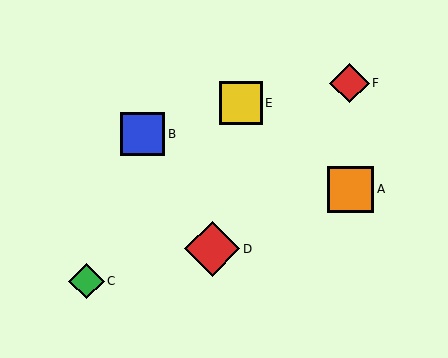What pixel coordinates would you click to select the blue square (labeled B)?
Click at (143, 134) to select the blue square B.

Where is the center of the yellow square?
The center of the yellow square is at (241, 103).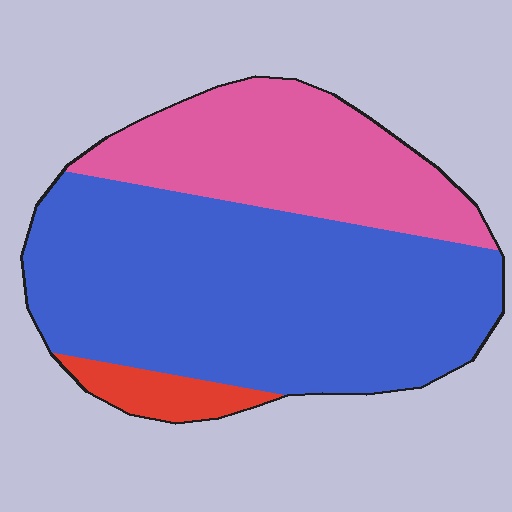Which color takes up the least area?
Red, at roughly 5%.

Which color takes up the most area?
Blue, at roughly 65%.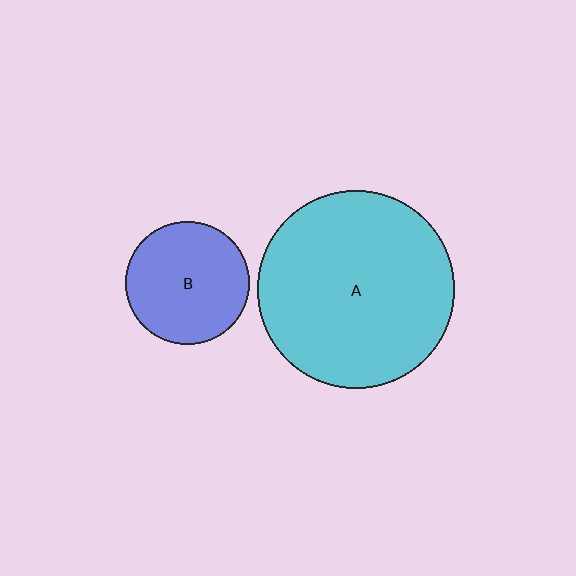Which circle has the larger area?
Circle A (cyan).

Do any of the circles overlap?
No, none of the circles overlap.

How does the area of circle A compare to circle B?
Approximately 2.6 times.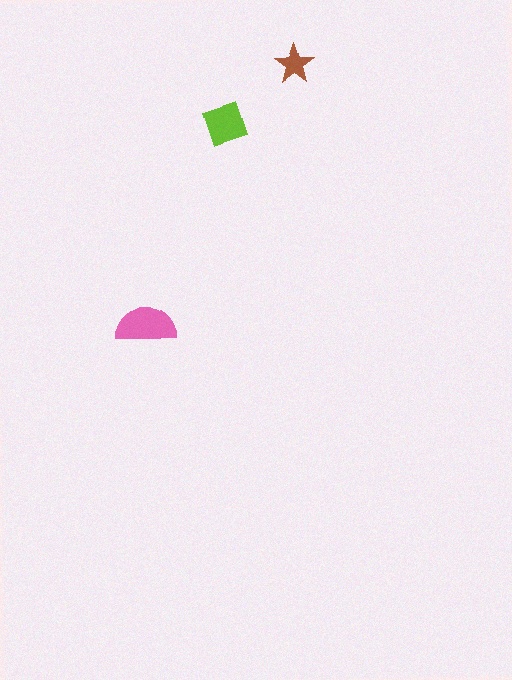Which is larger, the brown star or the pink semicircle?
The pink semicircle.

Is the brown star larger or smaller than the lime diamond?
Smaller.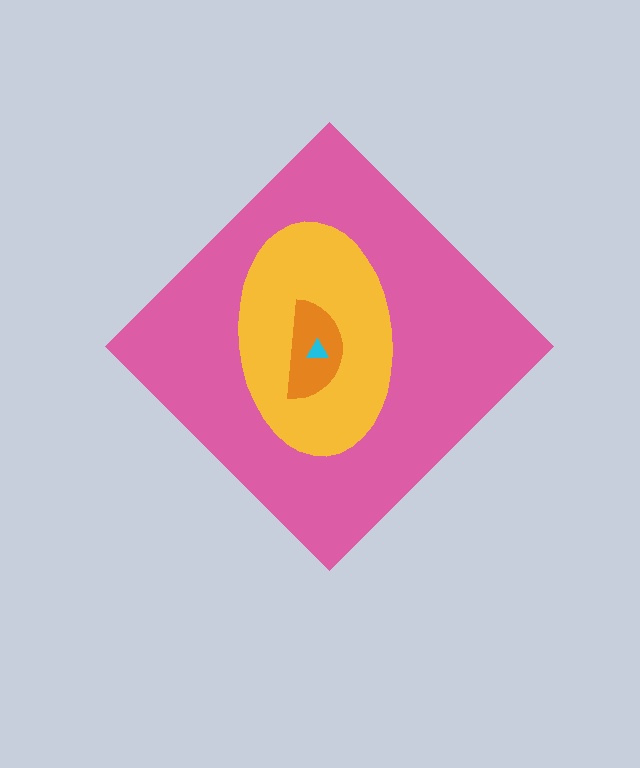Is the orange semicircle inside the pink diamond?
Yes.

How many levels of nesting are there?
4.